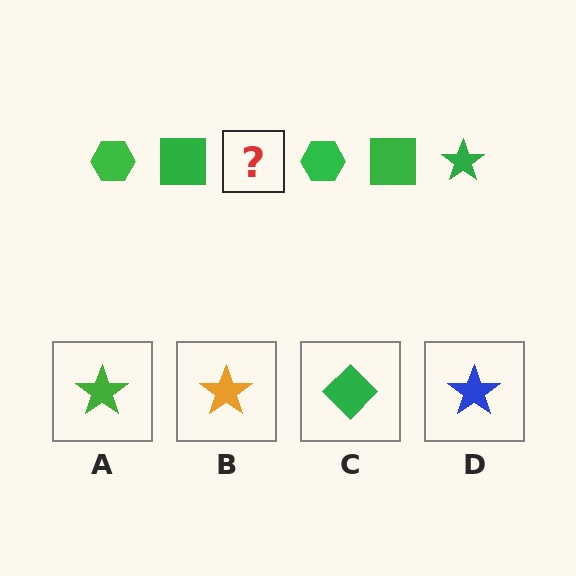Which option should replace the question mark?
Option A.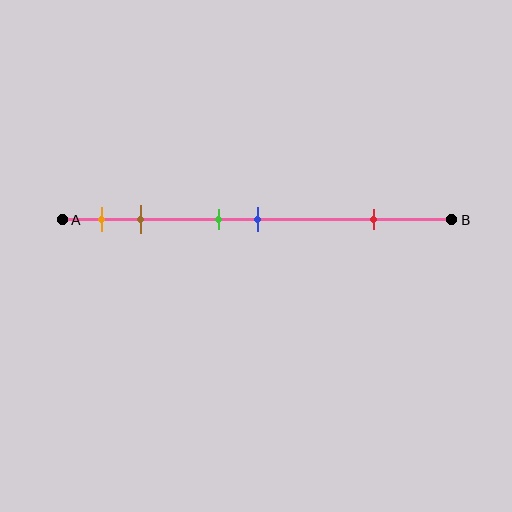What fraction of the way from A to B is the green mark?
The green mark is approximately 40% (0.4) of the way from A to B.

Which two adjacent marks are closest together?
The green and blue marks are the closest adjacent pair.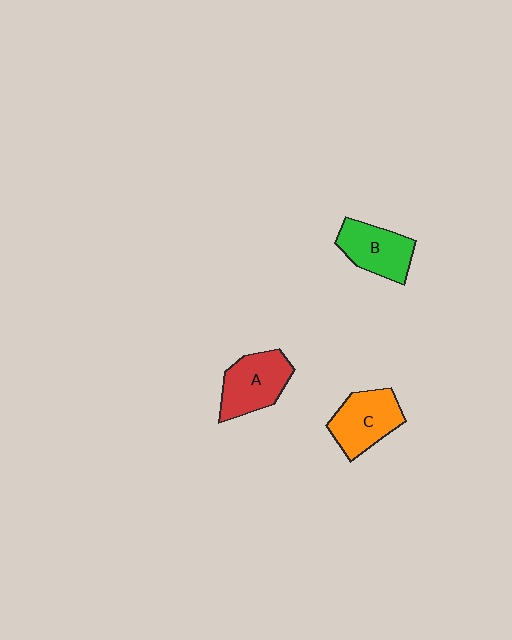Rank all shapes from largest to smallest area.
From largest to smallest: A (red), C (orange), B (green).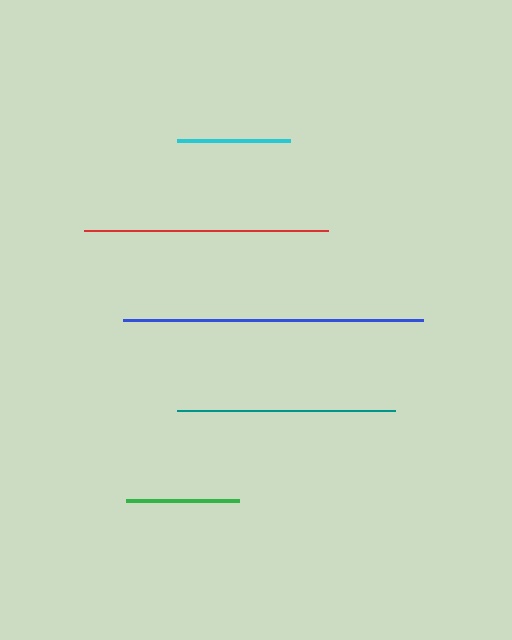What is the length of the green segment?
The green segment is approximately 113 pixels long.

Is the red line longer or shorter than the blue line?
The blue line is longer than the red line.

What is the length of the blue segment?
The blue segment is approximately 300 pixels long.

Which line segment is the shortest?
The green line is the shortest at approximately 113 pixels.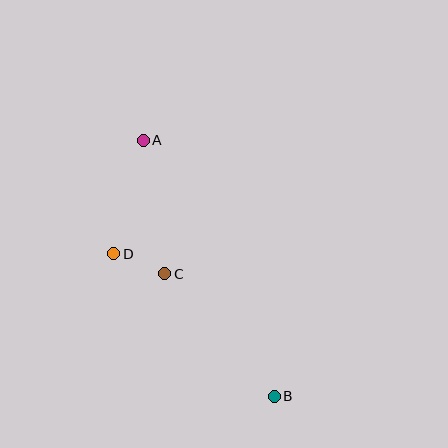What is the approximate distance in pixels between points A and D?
The distance between A and D is approximately 117 pixels.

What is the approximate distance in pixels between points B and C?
The distance between B and C is approximately 164 pixels.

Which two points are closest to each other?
Points C and D are closest to each other.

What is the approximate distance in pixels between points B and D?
The distance between B and D is approximately 215 pixels.